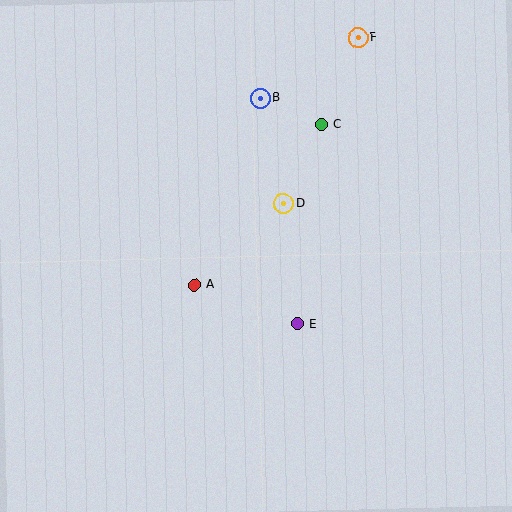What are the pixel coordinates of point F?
Point F is at (358, 37).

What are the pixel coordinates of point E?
Point E is at (297, 324).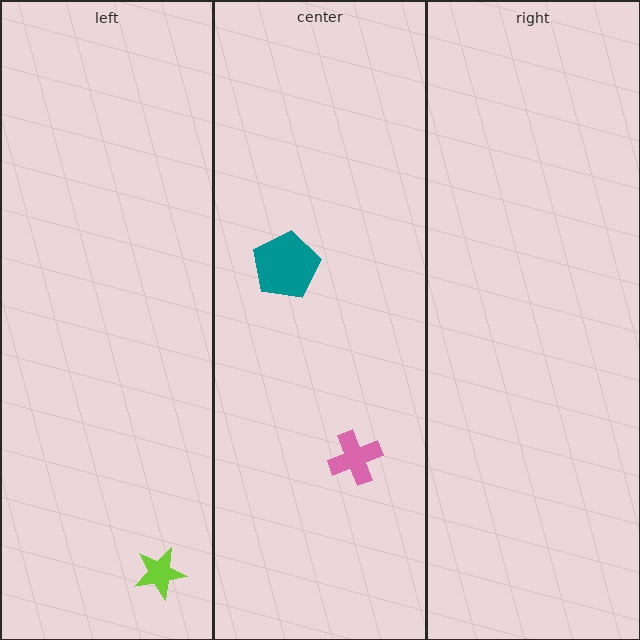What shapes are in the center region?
The teal pentagon, the pink cross.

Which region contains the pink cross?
The center region.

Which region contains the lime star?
The left region.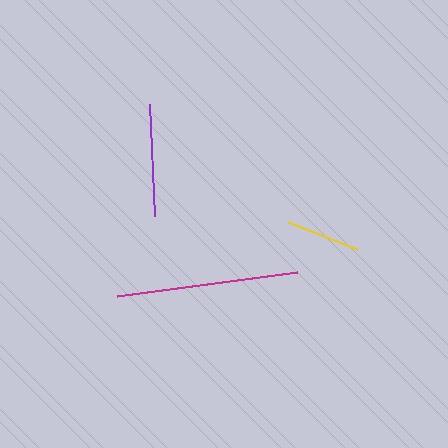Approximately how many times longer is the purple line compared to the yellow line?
The purple line is approximately 1.5 times the length of the yellow line.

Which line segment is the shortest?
The yellow line is the shortest at approximately 74 pixels.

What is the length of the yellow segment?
The yellow segment is approximately 74 pixels long.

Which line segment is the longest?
The magenta line is the longest at approximately 181 pixels.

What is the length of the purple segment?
The purple segment is approximately 112 pixels long.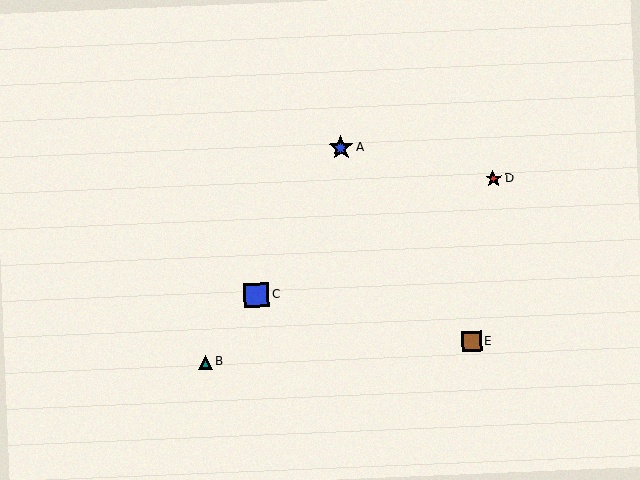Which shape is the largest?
The blue square (labeled C) is the largest.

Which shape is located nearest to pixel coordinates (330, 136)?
The blue star (labeled A) at (341, 148) is nearest to that location.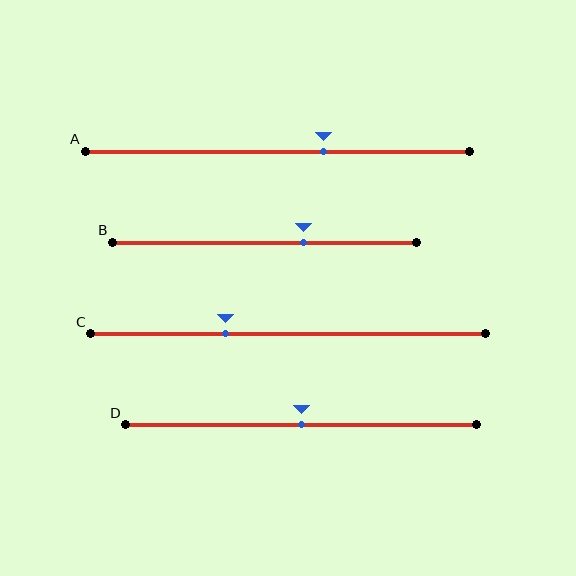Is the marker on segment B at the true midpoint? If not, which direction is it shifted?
No, the marker on segment B is shifted to the right by about 13% of the segment length.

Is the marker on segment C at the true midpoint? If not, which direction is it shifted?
No, the marker on segment C is shifted to the left by about 16% of the segment length.